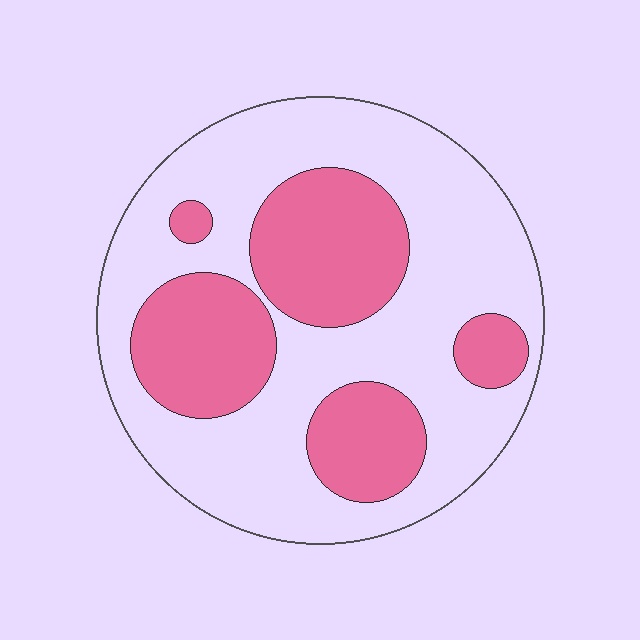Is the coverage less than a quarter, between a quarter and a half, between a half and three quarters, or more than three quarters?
Between a quarter and a half.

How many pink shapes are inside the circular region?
5.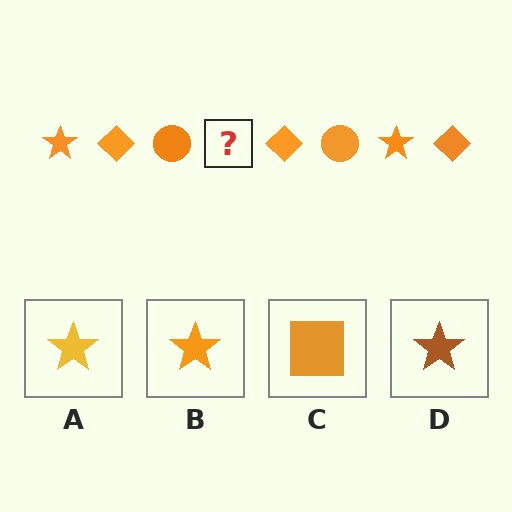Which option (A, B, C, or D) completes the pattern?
B.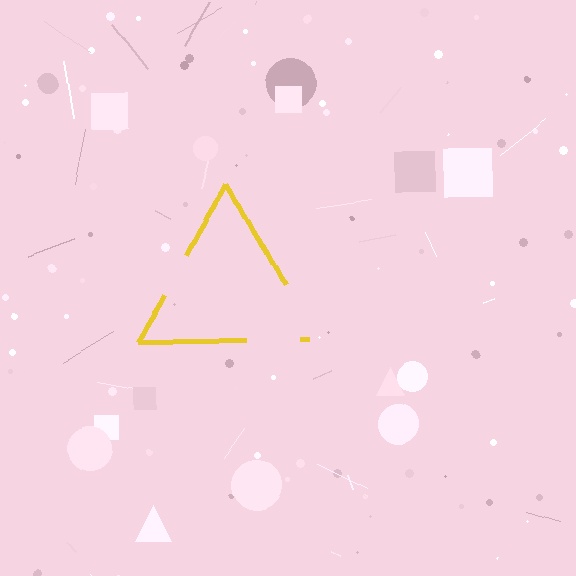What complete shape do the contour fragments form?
The contour fragments form a triangle.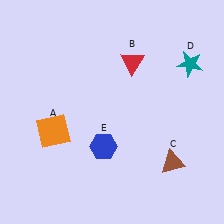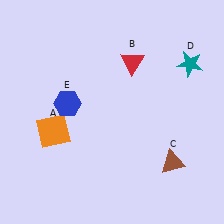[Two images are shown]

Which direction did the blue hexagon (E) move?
The blue hexagon (E) moved up.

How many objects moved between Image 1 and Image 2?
1 object moved between the two images.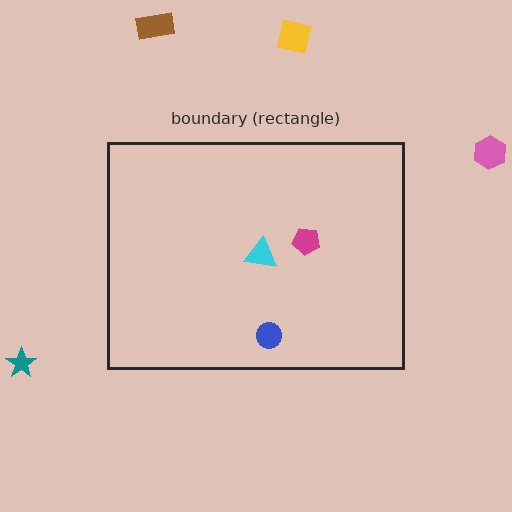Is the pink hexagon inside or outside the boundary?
Outside.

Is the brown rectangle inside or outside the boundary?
Outside.